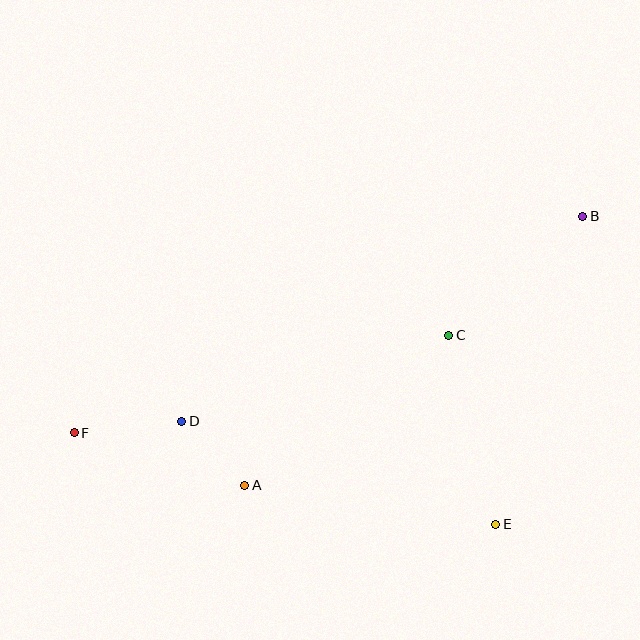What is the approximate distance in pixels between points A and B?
The distance between A and B is approximately 432 pixels.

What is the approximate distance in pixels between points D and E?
The distance between D and E is approximately 330 pixels.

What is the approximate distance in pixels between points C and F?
The distance between C and F is approximately 387 pixels.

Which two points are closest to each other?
Points A and D are closest to each other.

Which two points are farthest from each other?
Points B and F are farthest from each other.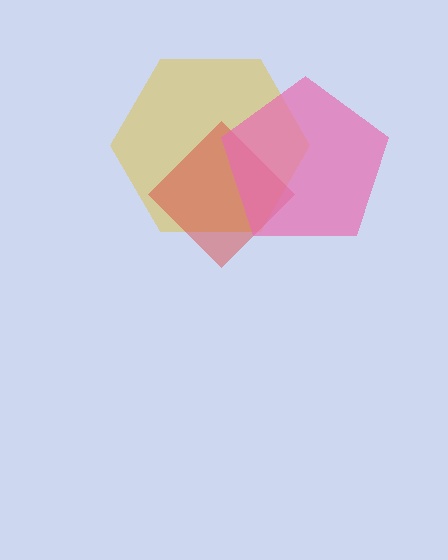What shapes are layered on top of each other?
The layered shapes are: a yellow hexagon, a red diamond, a pink pentagon.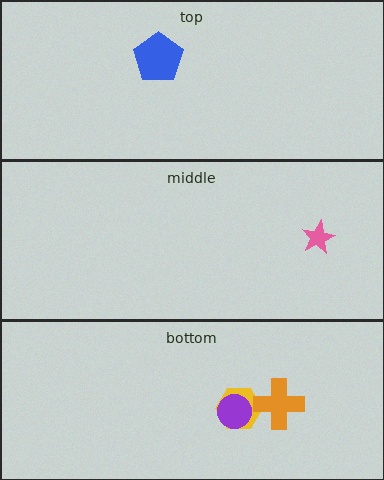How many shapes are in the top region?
1.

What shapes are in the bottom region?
The yellow hexagon, the orange cross, the purple circle.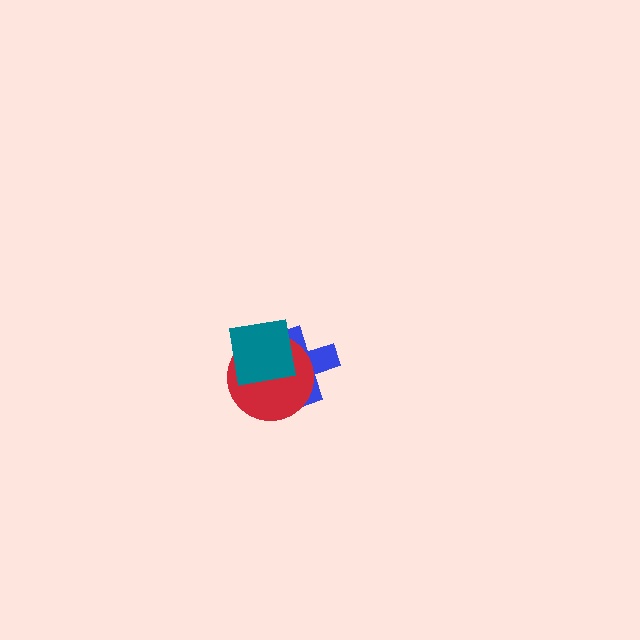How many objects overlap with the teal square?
2 objects overlap with the teal square.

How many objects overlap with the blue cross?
2 objects overlap with the blue cross.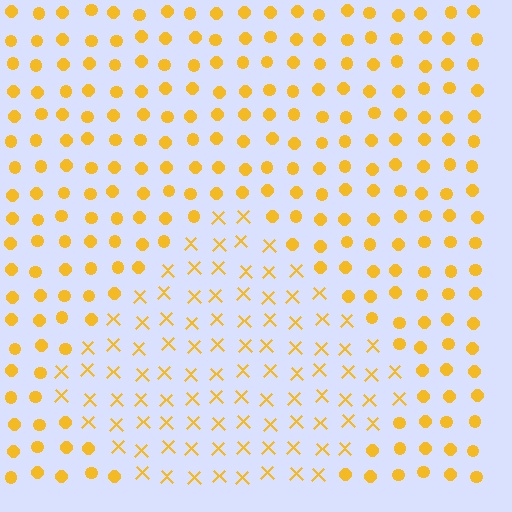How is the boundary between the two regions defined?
The boundary is defined by a change in element shape: X marks inside vs. circles outside. All elements share the same color and spacing.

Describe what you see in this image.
The image is filled with small yellow elements arranged in a uniform grid. A diamond-shaped region contains X marks, while the surrounding area contains circles. The boundary is defined purely by the change in element shape.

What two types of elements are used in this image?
The image uses X marks inside the diamond region and circles outside it.